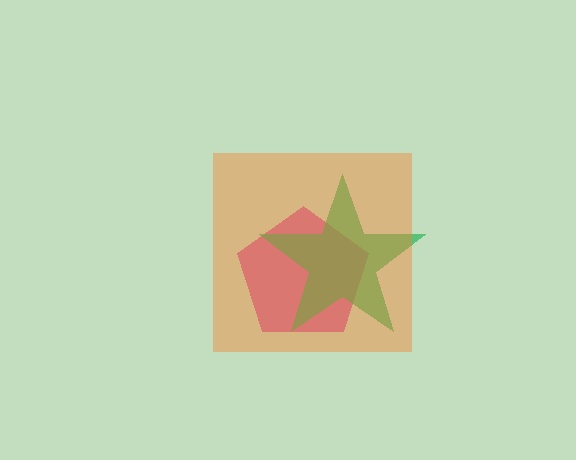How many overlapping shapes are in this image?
There are 3 overlapping shapes in the image.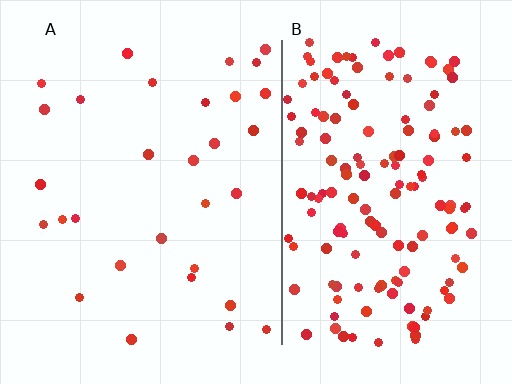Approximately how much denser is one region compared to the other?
Approximately 5.0× — region B over region A.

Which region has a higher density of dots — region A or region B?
B (the right).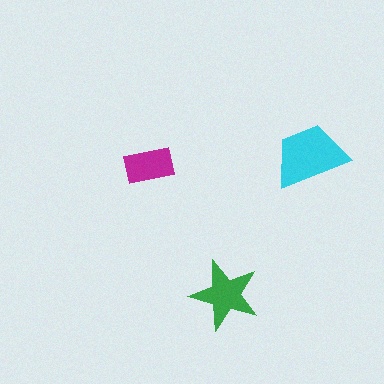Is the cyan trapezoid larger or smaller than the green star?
Larger.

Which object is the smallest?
The magenta rectangle.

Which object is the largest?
The cyan trapezoid.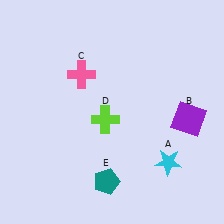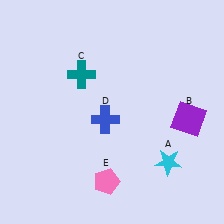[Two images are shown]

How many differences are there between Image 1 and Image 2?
There are 3 differences between the two images.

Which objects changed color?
C changed from pink to teal. D changed from lime to blue. E changed from teal to pink.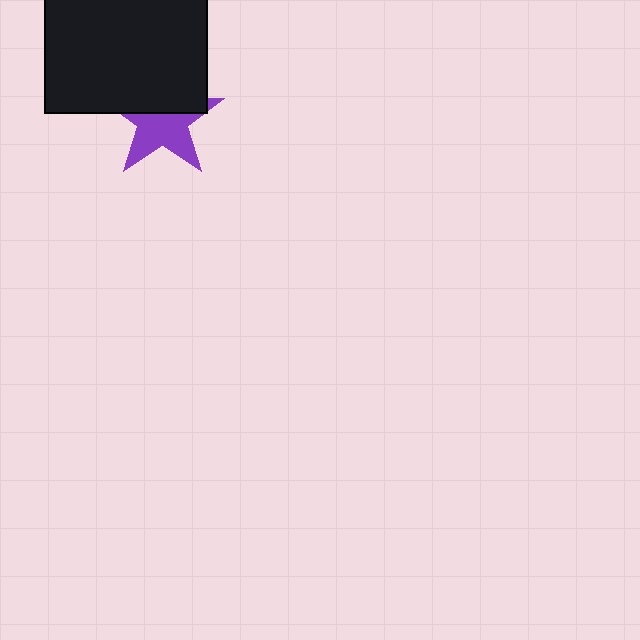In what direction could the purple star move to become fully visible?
The purple star could move down. That would shift it out from behind the black square entirely.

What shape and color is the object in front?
The object in front is a black square.